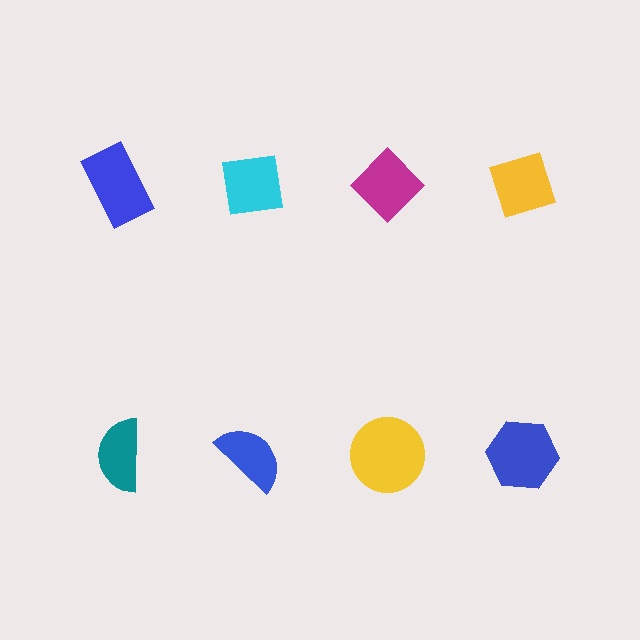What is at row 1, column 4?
A yellow diamond.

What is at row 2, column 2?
A blue semicircle.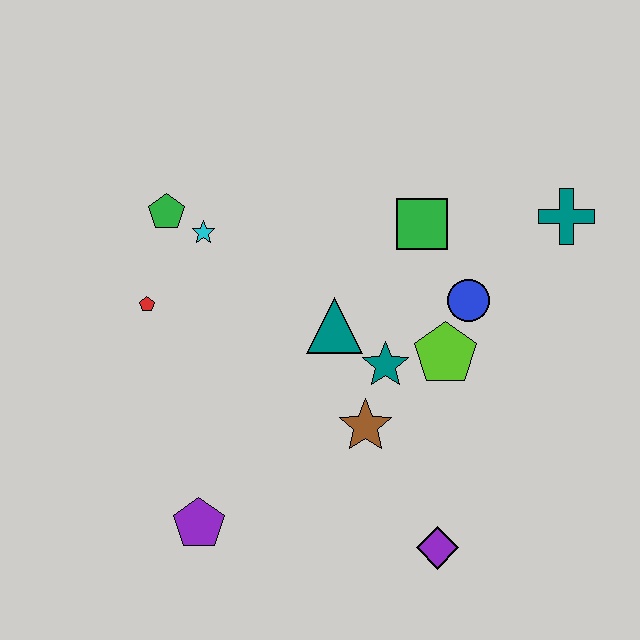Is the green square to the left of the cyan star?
No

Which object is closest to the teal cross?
The blue circle is closest to the teal cross.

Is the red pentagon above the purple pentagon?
Yes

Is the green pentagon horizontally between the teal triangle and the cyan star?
No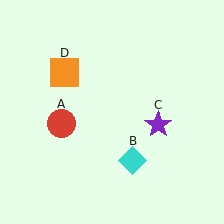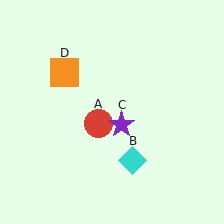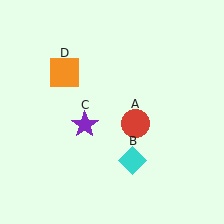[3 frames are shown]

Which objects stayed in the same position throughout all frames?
Cyan diamond (object B) and orange square (object D) remained stationary.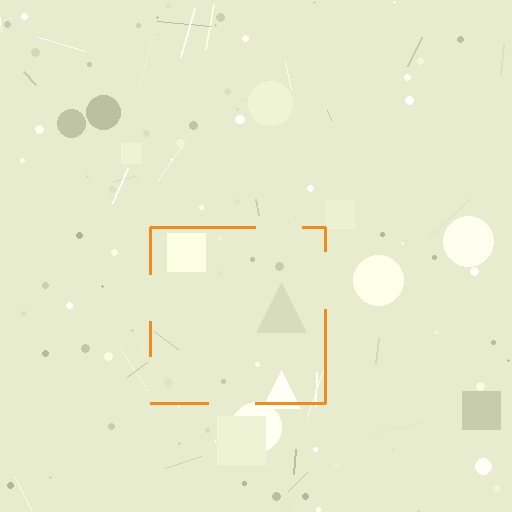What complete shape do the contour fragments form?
The contour fragments form a square.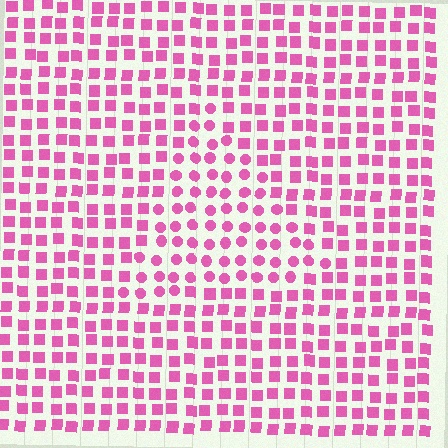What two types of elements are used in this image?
The image uses circles inside the triangle region and squares outside it.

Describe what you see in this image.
The image is filled with small pink elements arranged in a uniform grid. A triangle-shaped region contains circles, while the surrounding area contains squares. The boundary is defined purely by the change in element shape.